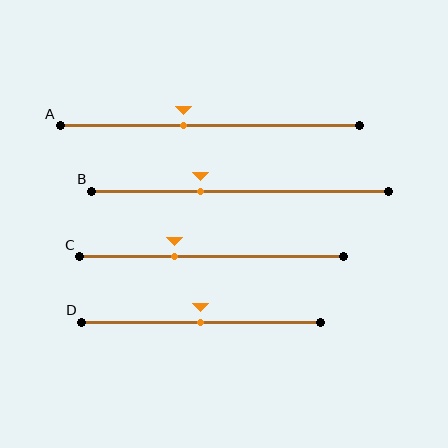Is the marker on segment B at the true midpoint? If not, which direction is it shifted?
No, the marker on segment B is shifted to the left by about 13% of the segment length.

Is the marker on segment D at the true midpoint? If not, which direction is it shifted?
Yes, the marker on segment D is at the true midpoint.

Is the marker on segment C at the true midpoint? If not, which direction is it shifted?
No, the marker on segment C is shifted to the left by about 14% of the segment length.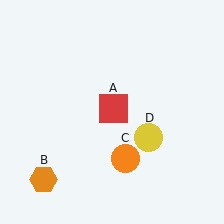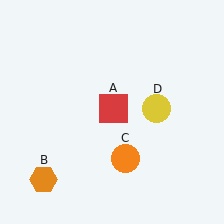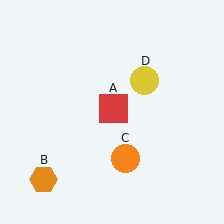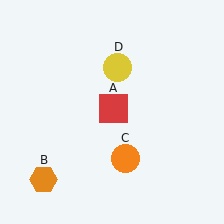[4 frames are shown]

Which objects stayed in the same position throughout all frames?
Red square (object A) and orange hexagon (object B) and orange circle (object C) remained stationary.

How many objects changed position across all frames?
1 object changed position: yellow circle (object D).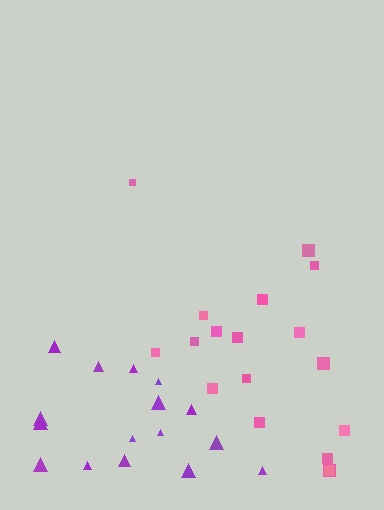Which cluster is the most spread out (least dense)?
Pink.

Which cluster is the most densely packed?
Purple.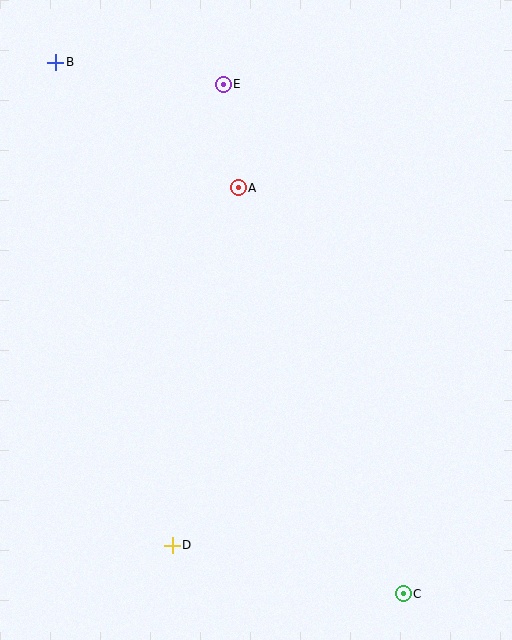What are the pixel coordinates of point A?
Point A is at (238, 188).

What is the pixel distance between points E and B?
The distance between E and B is 169 pixels.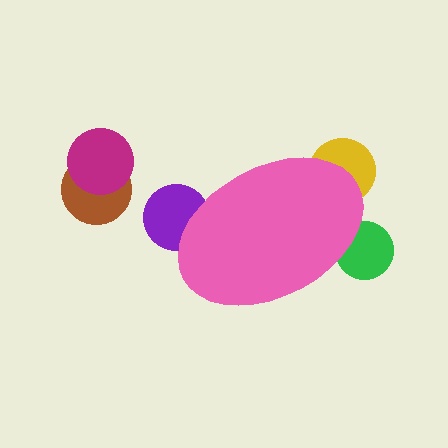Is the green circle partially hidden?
Yes, the green circle is partially hidden behind the pink ellipse.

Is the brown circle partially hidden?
No, the brown circle is fully visible.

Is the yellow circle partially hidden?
Yes, the yellow circle is partially hidden behind the pink ellipse.